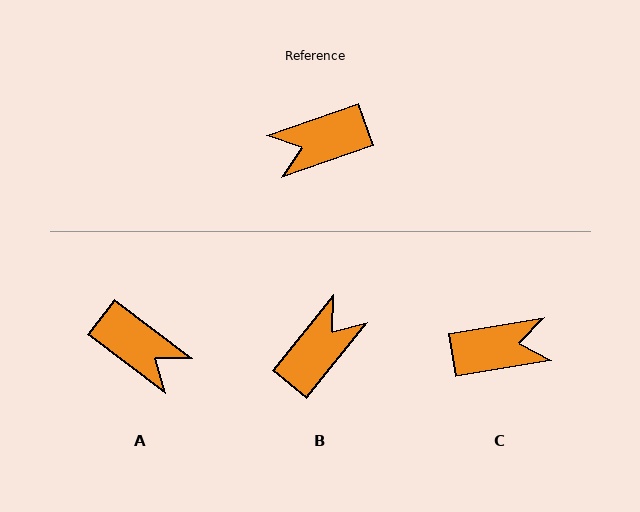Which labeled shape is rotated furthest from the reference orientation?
C, about 170 degrees away.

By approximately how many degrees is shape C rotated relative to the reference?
Approximately 170 degrees counter-clockwise.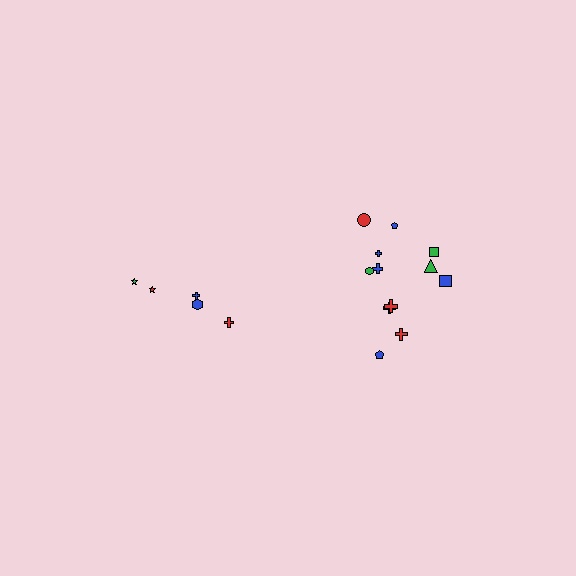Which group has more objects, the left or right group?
The right group.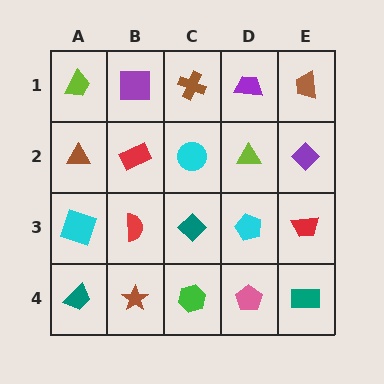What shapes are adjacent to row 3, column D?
A lime triangle (row 2, column D), a pink pentagon (row 4, column D), a teal diamond (row 3, column C), a red trapezoid (row 3, column E).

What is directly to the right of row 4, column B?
A green hexagon.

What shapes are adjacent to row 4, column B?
A red semicircle (row 3, column B), a teal trapezoid (row 4, column A), a green hexagon (row 4, column C).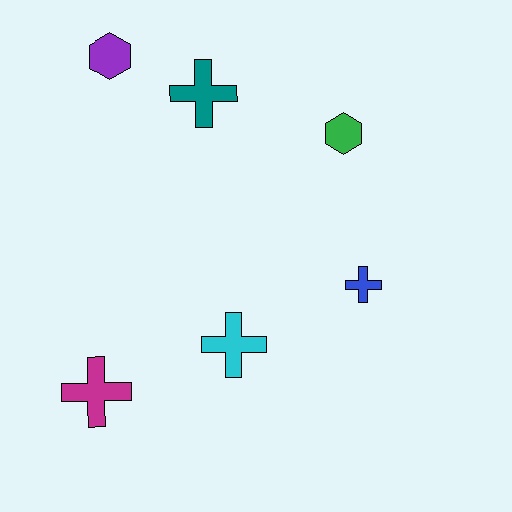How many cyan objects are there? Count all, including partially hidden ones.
There is 1 cyan object.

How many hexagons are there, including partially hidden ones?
There are 2 hexagons.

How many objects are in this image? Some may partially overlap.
There are 6 objects.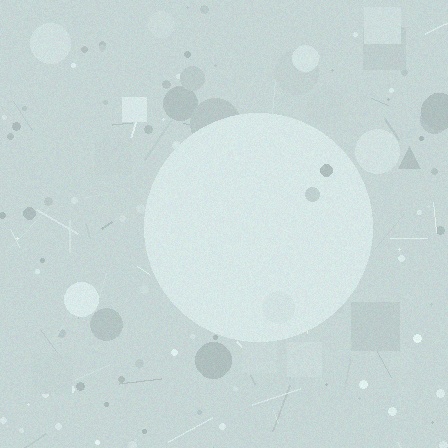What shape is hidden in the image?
A circle is hidden in the image.